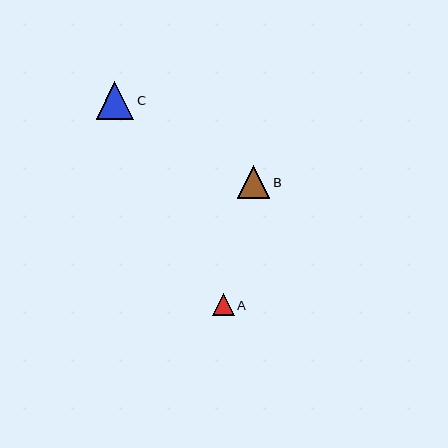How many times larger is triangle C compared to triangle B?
Triangle C is approximately 1.2 times the size of triangle B.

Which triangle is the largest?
Triangle C is the largest with a size of approximately 38 pixels.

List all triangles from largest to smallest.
From largest to smallest: C, B, A.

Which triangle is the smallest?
Triangle A is the smallest with a size of approximately 22 pixels.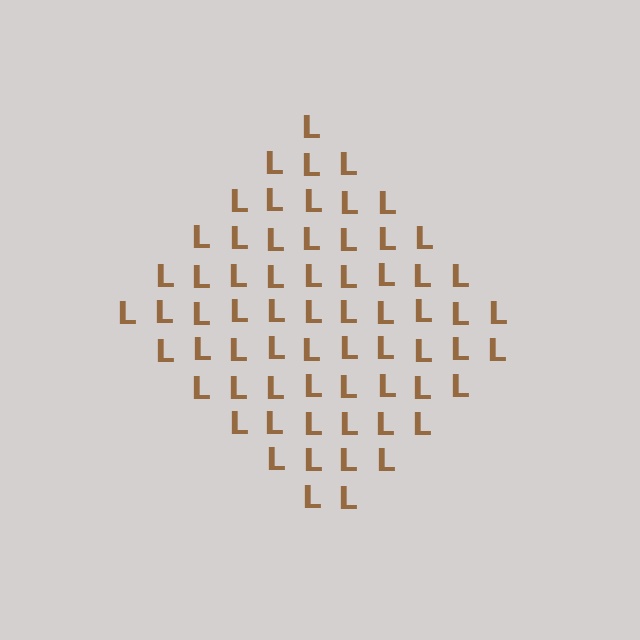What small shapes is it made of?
It is made of small letter L's.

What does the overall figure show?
The overall figure shows a diamond.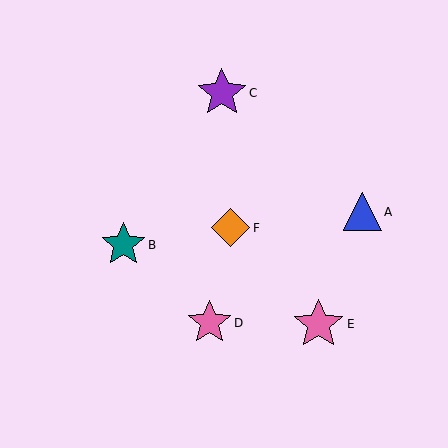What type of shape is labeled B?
Shape B is a teal star.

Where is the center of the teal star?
The center of the teal star is at (123, 245).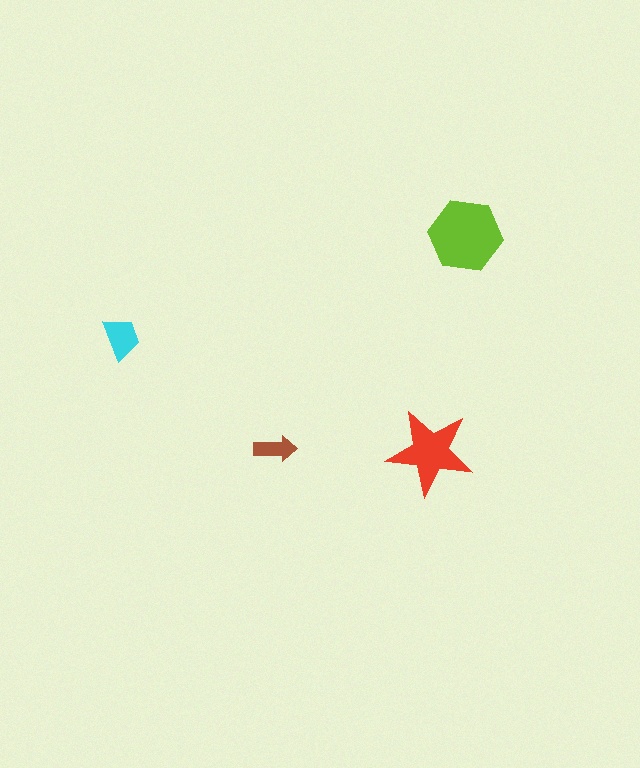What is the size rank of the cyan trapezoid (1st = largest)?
3rd.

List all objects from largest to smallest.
The lime hexagon, the red star, the cyan trapezoid, the brown arrow.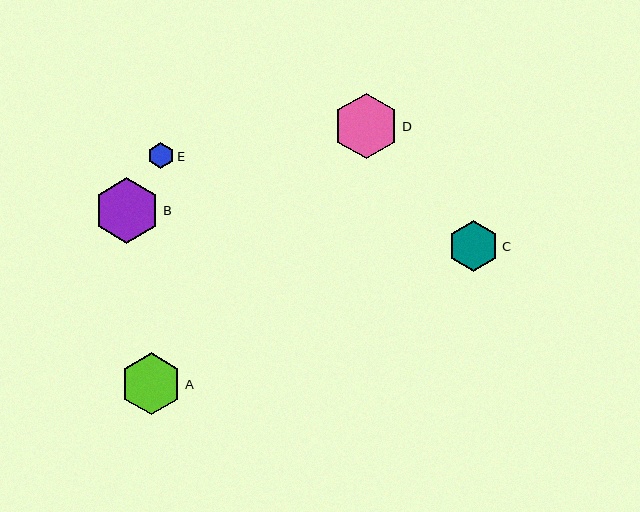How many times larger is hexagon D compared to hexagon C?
Hexagon D is approximately 1.3 times the size of hexagon C.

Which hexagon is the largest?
Hexagon D is the largest with a size of approximately 65 pixels.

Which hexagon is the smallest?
Hexagon E is the smallest with a size of approximately 26 pixels.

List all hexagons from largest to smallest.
From largest to smallest: D, B, A, C, E.